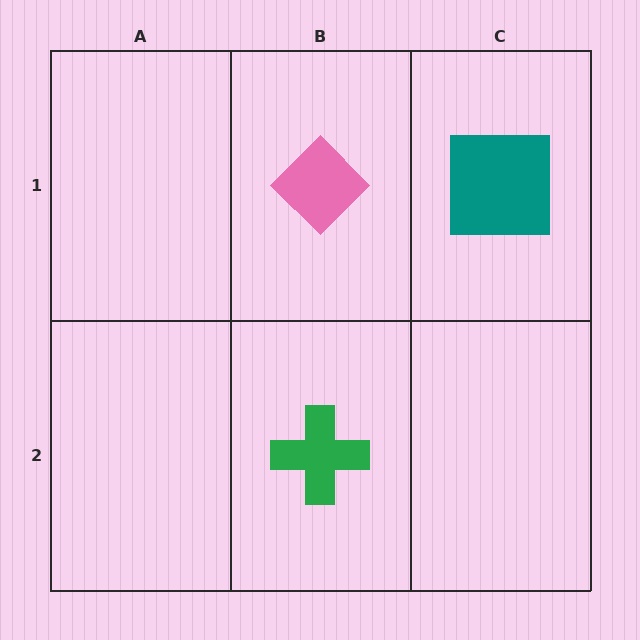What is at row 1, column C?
A teal square.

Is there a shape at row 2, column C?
No, that cell is empty.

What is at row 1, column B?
A pink diamond.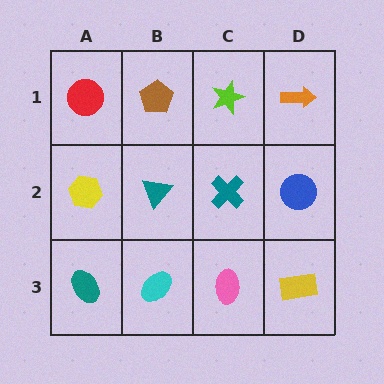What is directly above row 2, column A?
A red circle.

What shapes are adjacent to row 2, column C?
A lime star (row 1, column C), a pink ellipse (row 3, column C), a teal triangle (row 2, column B), a blue circle (row 2, column D).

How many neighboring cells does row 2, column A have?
3.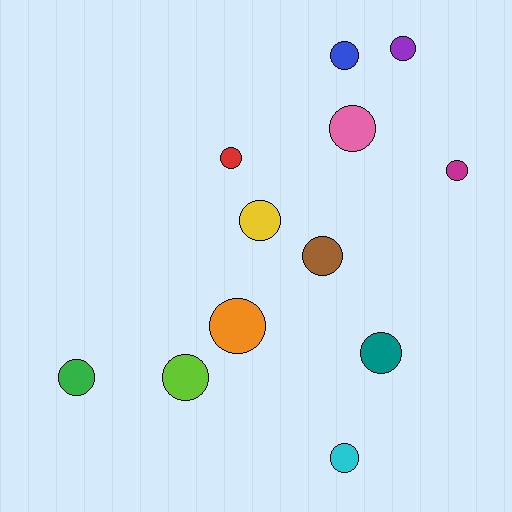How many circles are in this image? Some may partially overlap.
There are 12 circles.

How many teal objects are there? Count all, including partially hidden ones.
There is 1 teal object.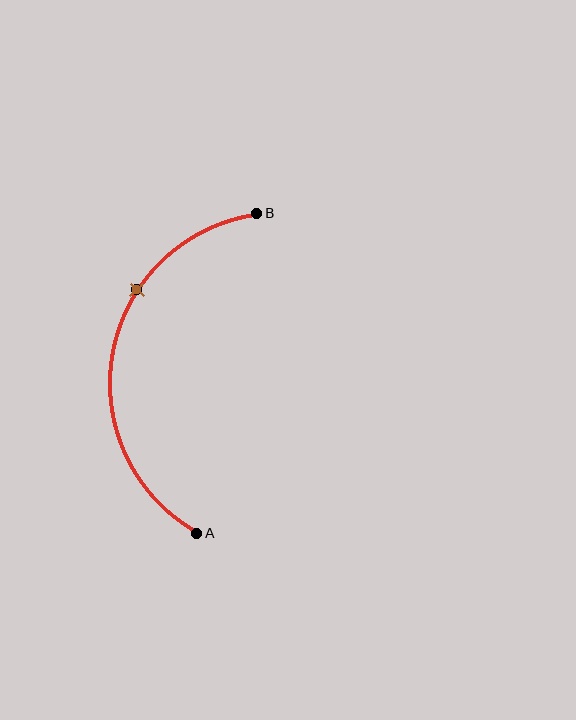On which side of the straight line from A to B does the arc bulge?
The arc bulges to the left of the straight line connecting A and B.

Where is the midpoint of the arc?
The arc midpoint is the point on the curve farthest from the straight line joining A and B. It sits to the left of that line.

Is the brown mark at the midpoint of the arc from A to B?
No. The brown mark lies on the arc but is closer to endpoint B. The arc midpoint would be at the point on the curve equidistant along the arc from both A and B.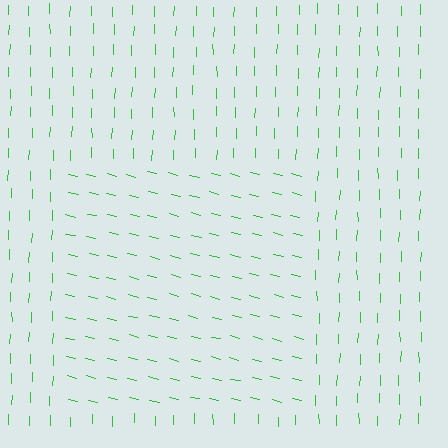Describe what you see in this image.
The image is filled with small green line segments. A rectangle region in the image has lines oriented differently from the surrounding lines, creating a visible texture boundary.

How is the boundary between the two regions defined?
The boundary is defined purely by a change in line orientation (approximately 77 degrees difference). All lines are the same color and thickness.